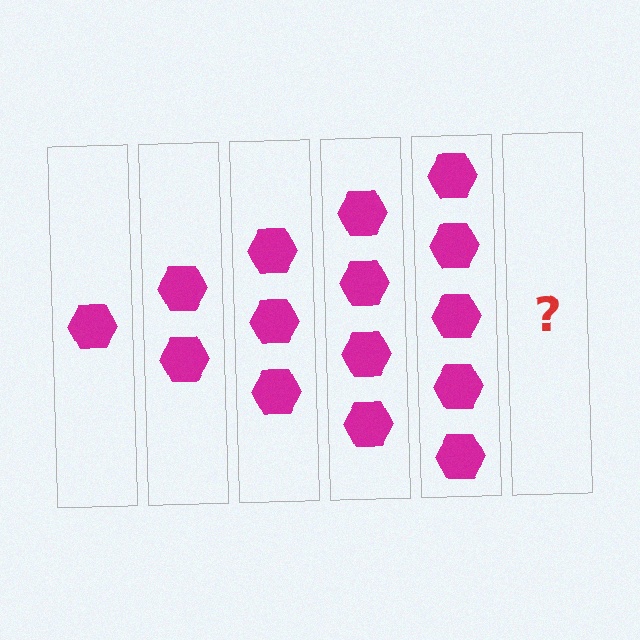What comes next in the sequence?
The next element should be 6 hexagons.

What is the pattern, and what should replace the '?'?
The pattern is that each step adds one more hexagon. The '?' should be 6 hexagons.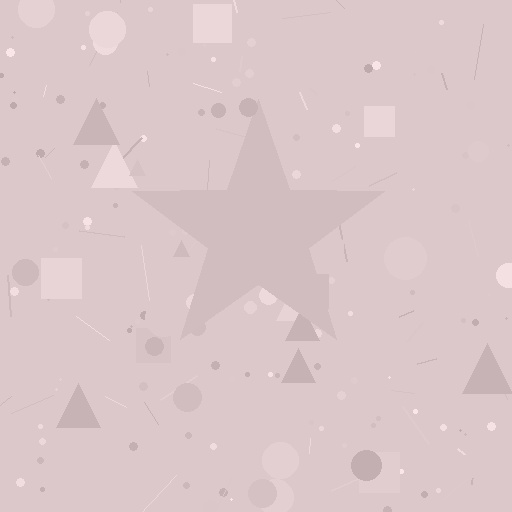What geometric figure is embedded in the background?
A star is embedded in the background.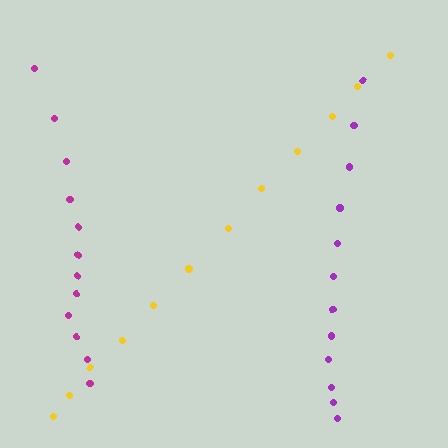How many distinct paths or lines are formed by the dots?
There are 3 distinct paths.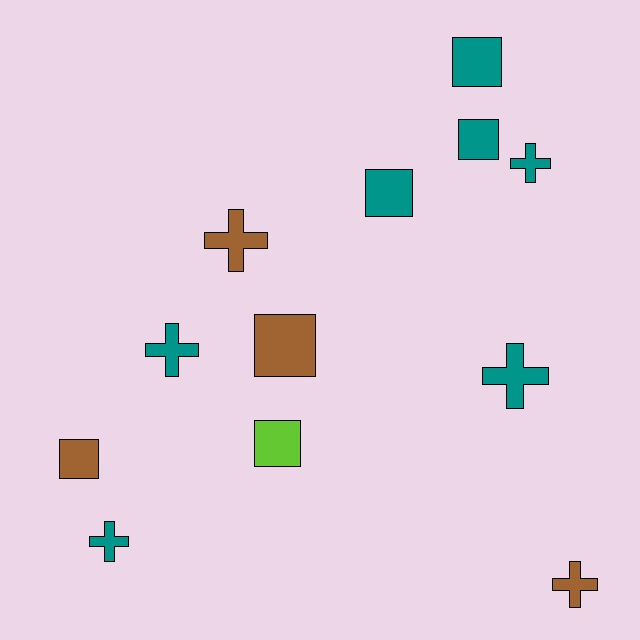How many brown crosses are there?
There are 2 brown crosses.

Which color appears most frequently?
Teal, with 7 objects.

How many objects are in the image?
There are 12 objects.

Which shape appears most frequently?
Square, with 6 objects.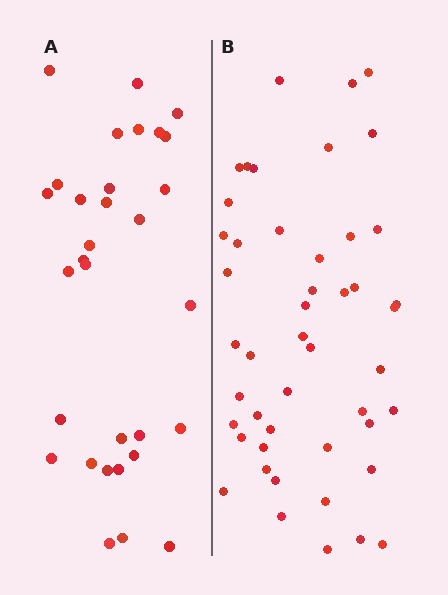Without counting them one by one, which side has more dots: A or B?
Region B (the right region) has more dots.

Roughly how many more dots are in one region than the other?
Region B has approximately 15 more dots than region A.